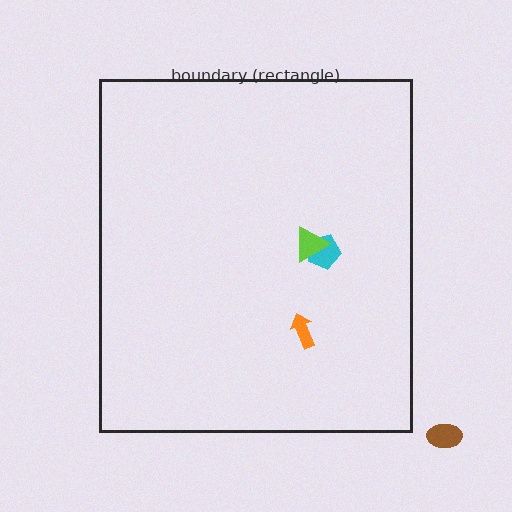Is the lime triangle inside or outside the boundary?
Inside.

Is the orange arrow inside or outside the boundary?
Inside.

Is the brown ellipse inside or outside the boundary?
Outside.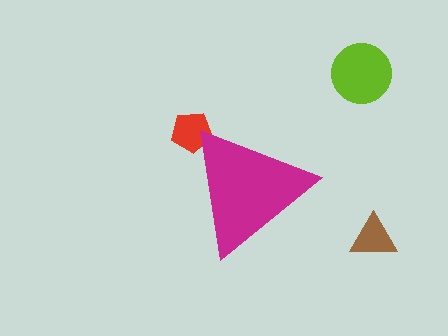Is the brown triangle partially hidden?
No, the brown triangle is fully visible.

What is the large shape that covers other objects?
A magenta triangle.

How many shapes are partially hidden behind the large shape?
1 shape is partially hidden.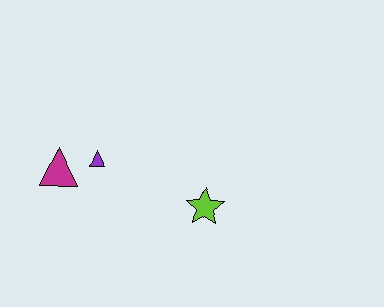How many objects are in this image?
There are 3 objects.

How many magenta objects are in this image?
There is 1 magenta object.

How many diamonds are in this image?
There are no diamonds.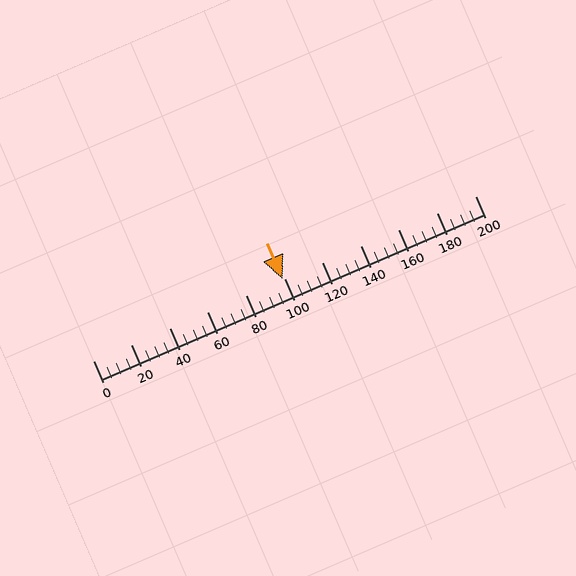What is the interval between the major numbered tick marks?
The major tick marks are spaced 20 units apart.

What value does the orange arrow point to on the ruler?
The orange arrow points to approximately 99.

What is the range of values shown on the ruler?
The ruler shows values from 0 to 200.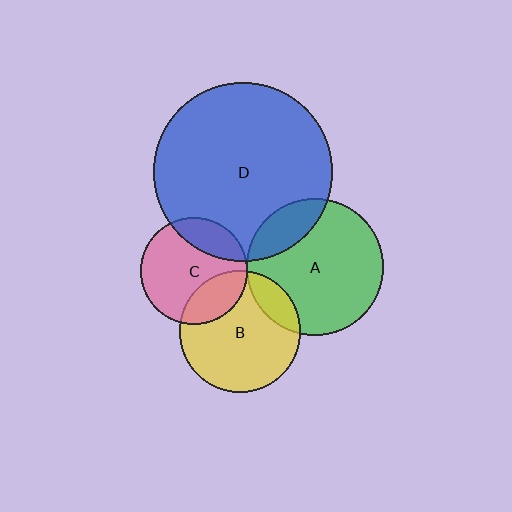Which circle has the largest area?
Circle D (blue).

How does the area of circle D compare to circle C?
Approximately 2.8 times.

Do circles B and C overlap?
Yes.